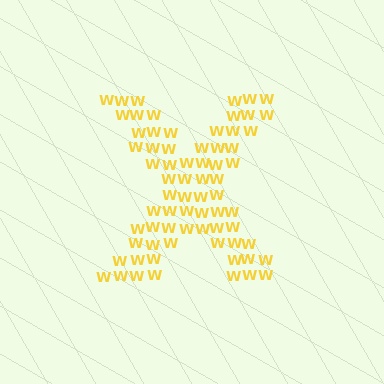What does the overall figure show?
The overall figure shows the letter X.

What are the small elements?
The small elements are letter W's.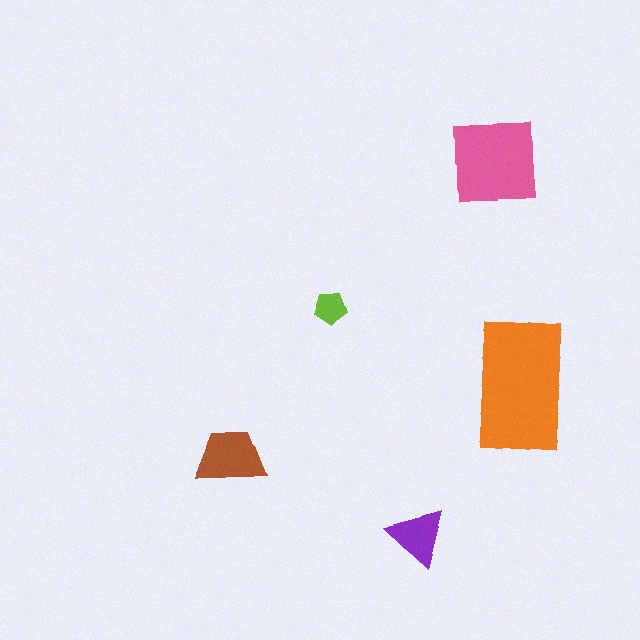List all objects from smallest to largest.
The lime pentagon, the purple triangle, the brown trapezoid, the pink square, the orange rectangle.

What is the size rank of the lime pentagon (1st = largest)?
5th.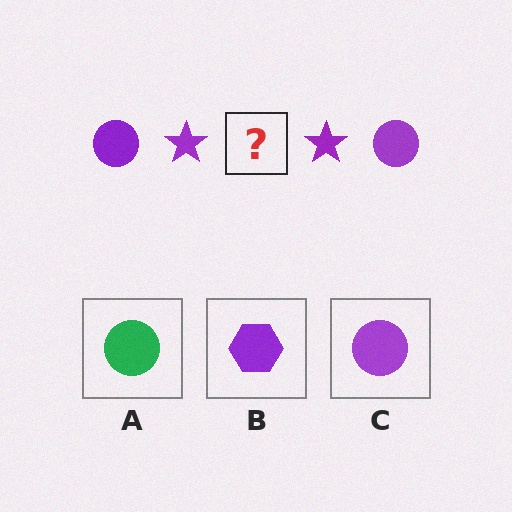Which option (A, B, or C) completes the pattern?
C.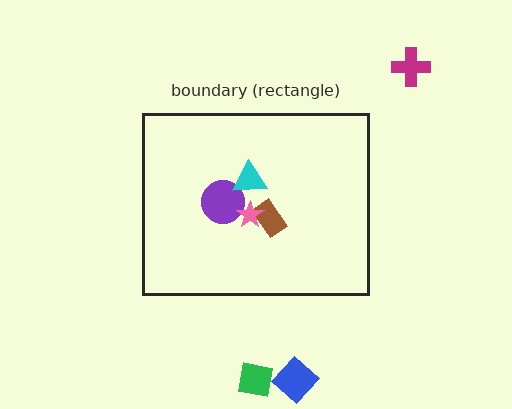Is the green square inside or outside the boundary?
Outside.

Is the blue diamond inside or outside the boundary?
Outside.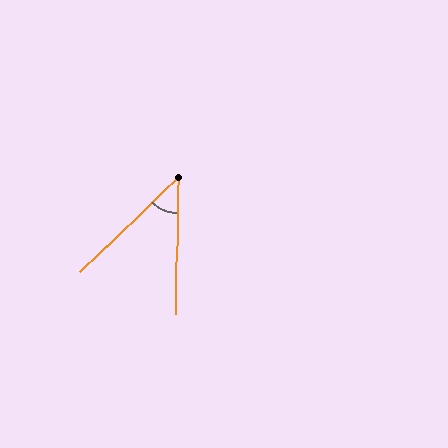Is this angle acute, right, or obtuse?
It is acute.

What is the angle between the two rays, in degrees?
Approximately 45 degrees.